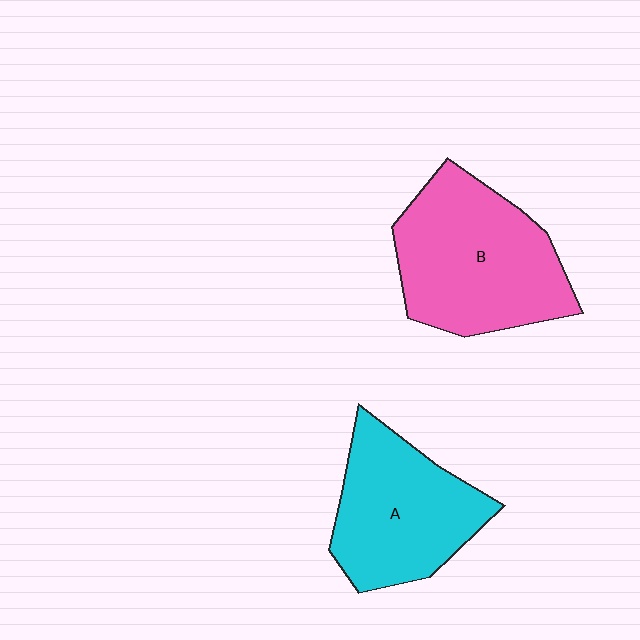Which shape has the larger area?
Shape B (pink).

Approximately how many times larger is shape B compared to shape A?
Approximately 1.2 times.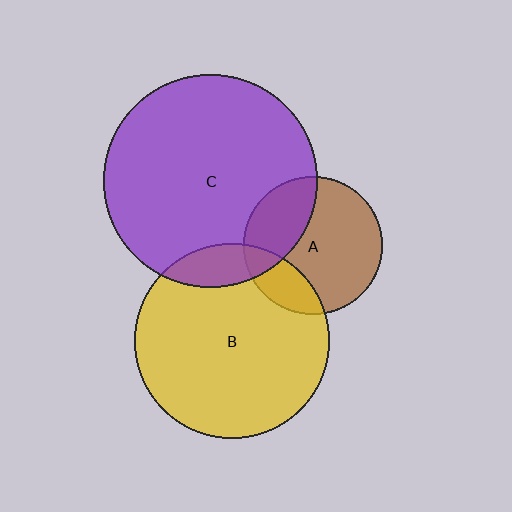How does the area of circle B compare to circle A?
Approximately 2.0 times.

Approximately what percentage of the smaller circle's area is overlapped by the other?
Approximately 20%.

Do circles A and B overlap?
Yes.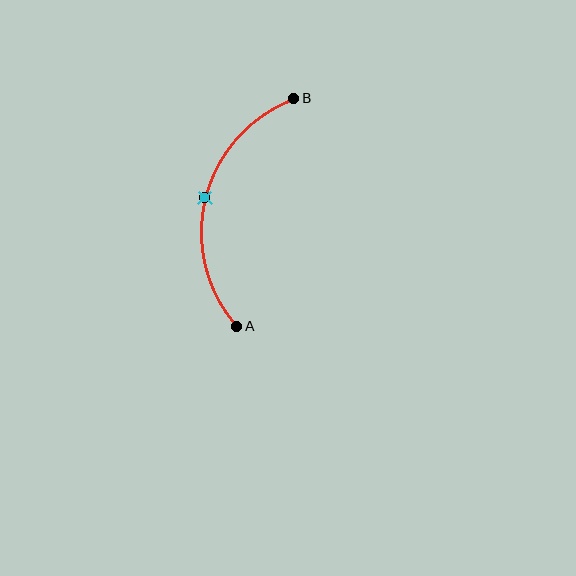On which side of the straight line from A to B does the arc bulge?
The arc bulges to the left of the straight line connecting A and B.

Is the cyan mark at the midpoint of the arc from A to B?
Yes. The cyan mark lies on the arc at equal arc-length from both A and B — it is the arc midpoint.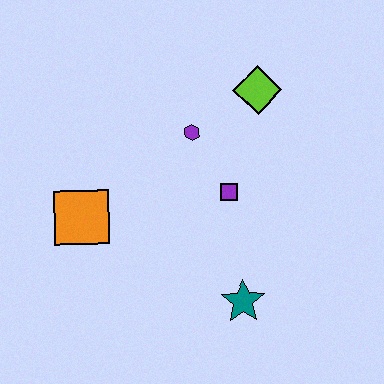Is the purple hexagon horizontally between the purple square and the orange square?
Yes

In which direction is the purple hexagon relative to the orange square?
The purple hexagon is to the right of the orange square.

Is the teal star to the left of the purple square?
No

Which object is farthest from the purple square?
The orange square is farthest from the purple square.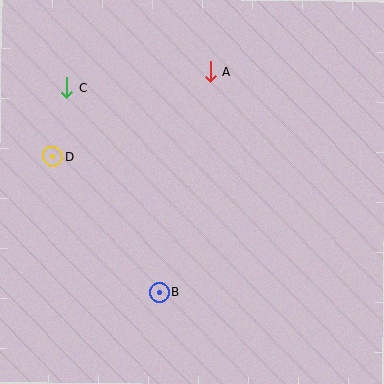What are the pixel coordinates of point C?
Point C is at (67, 87).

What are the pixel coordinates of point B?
Point B is at (159, 292).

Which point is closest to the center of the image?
Point B at (159, 292) is closest to the center.